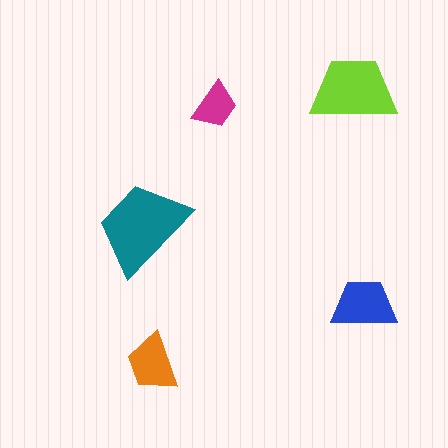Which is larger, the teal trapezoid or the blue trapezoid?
The teal one.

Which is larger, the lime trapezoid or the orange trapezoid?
The lime one.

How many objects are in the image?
There are 5 objects in the image.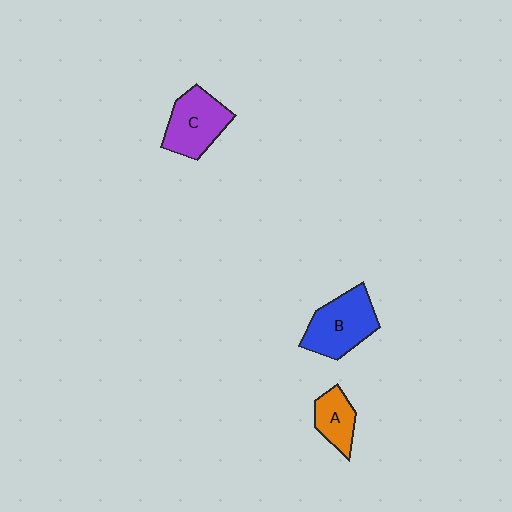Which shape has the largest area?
Shape B (blue).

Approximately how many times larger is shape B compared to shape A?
Approximately 1.8 times.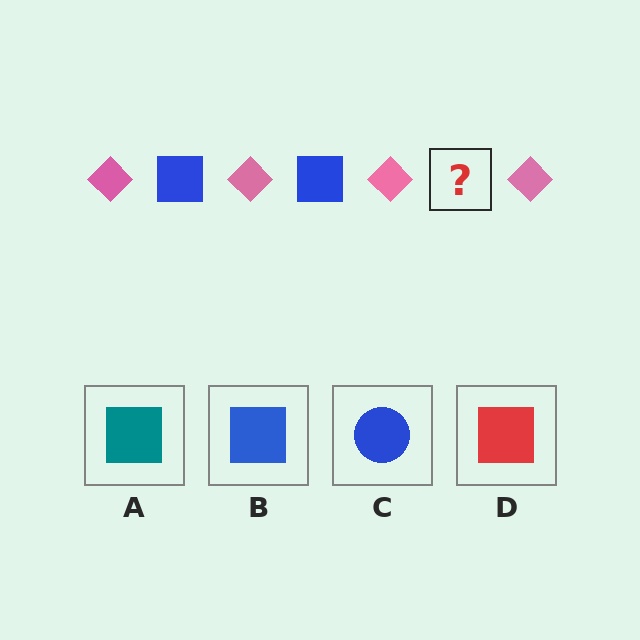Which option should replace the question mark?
Option B.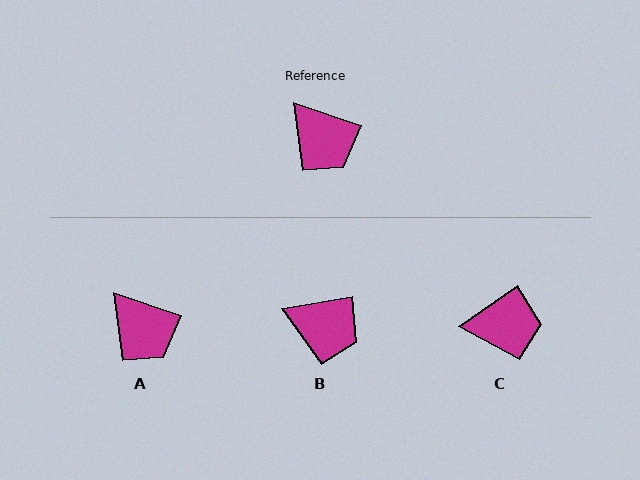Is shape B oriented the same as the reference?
No, it is off by about 28 degrees.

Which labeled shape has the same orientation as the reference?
A.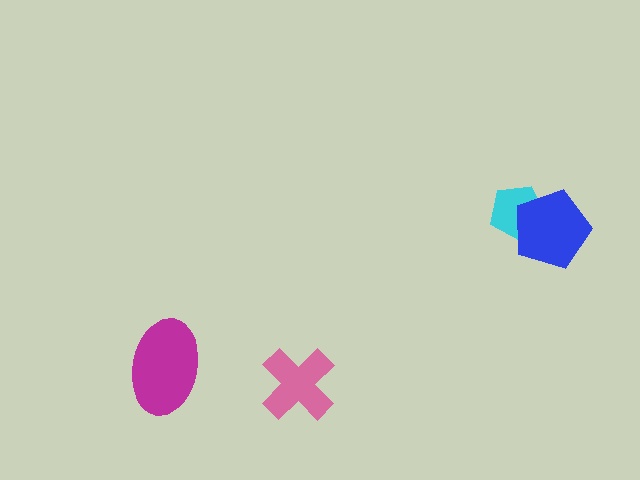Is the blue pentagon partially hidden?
No, no other shape covers it.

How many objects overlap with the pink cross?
0 objects overlap with the pink cross.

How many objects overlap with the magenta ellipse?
0 objects overlap with the magenta ellipse.